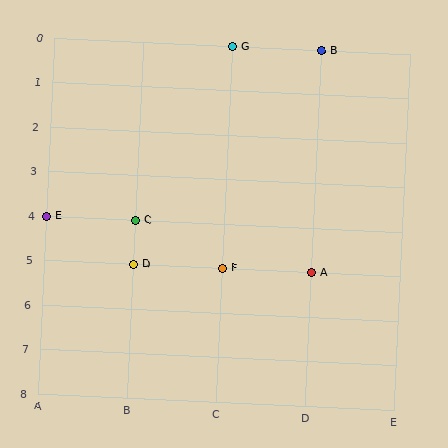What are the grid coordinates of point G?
Point G is at grid coordinates (C, 0).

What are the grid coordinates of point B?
Point B is at grid coordinates (D, 0).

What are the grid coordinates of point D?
Point D is at grid coordinates (B, 5).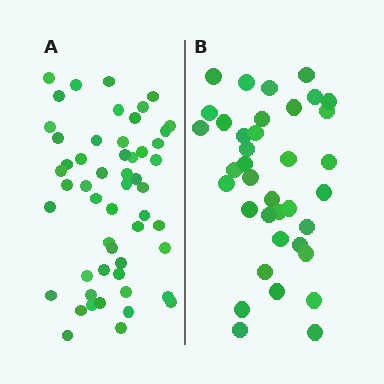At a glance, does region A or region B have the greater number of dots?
Region A (the left region) has more dots.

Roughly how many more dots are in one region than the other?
Region A has approximately 15 more dots than region B.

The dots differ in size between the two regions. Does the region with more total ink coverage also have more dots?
No. Region B has more total ink coverage because its dots are larger, but region A actually contains more individual dots. Total area can be misleading — the number of items is what matters here.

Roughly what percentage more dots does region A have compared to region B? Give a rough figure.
About 45% more.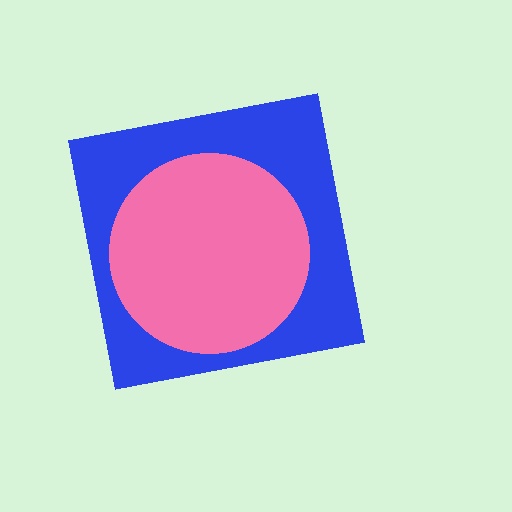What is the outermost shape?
The blue square.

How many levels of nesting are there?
2.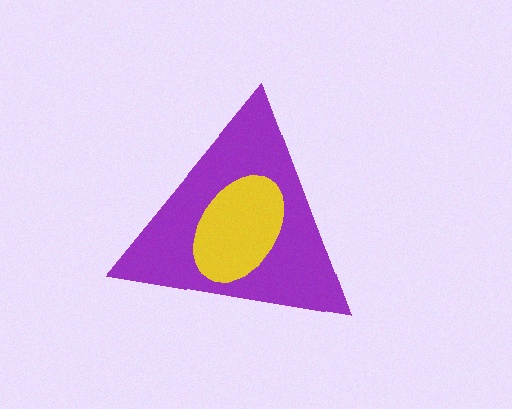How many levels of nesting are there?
2.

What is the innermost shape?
The yellow ellipse.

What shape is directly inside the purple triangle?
The yellow ellipse.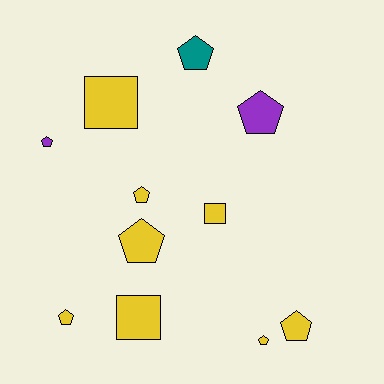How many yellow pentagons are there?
There are 5 yellow pentagons.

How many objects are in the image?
There are 11 objects.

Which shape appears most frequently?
Pentagon, with 8 objects.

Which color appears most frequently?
Yellow, with 8 objects.